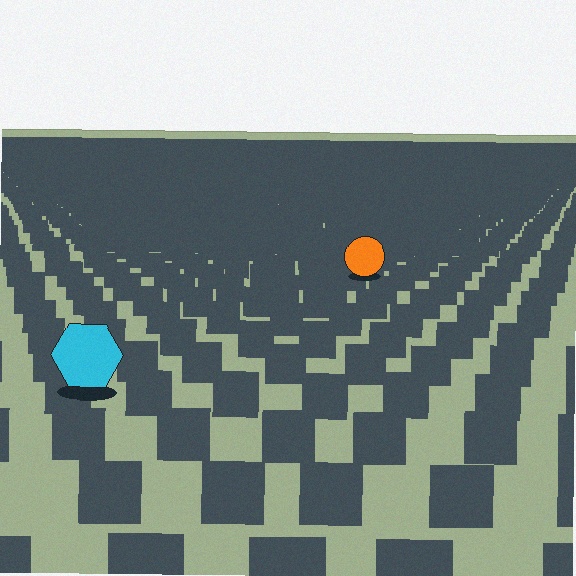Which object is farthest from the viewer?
The orange circle is farthest from the viewer. It appears smaller and the ground texture around it is denser.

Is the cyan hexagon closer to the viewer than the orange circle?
Yes. The cyan hexagon is closer — you can tell from the texture gradient: the ground texture is coarser near it.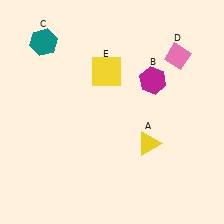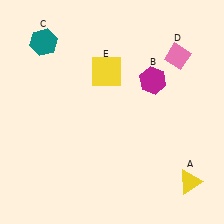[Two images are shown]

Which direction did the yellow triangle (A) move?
The yellow triangle (A) moved right.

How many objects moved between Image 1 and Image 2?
1 object moved between the two images.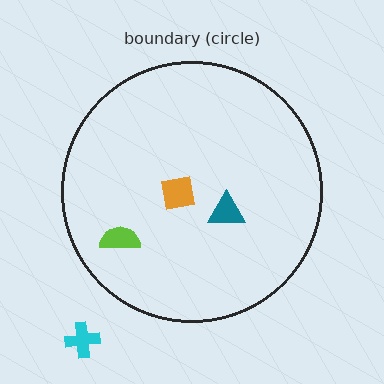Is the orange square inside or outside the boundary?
Inside.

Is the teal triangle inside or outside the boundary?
Inside.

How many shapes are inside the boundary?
3 inside, 1 outside.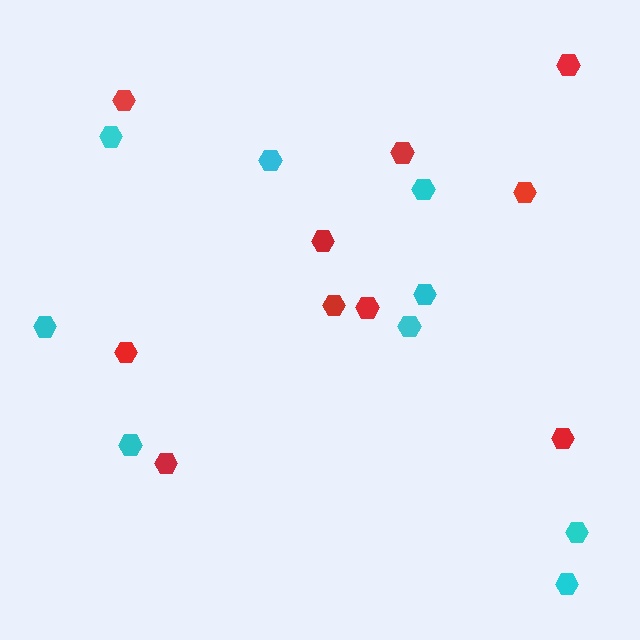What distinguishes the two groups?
There are 2 groups: one group of cyan hexagons (9) and one group of red hexagons (10).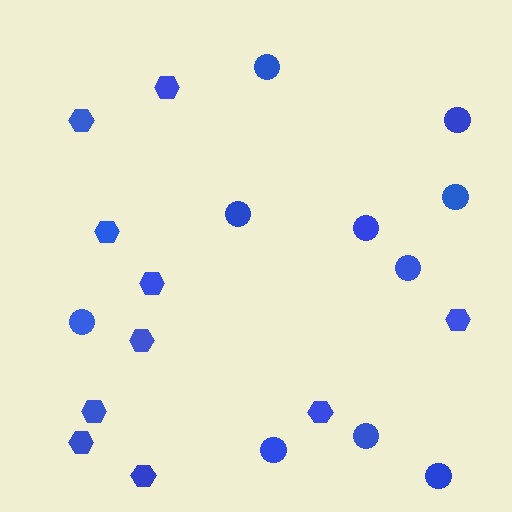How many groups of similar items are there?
There are 2 groups: one group of circles (10) and one group of hexagons (10).